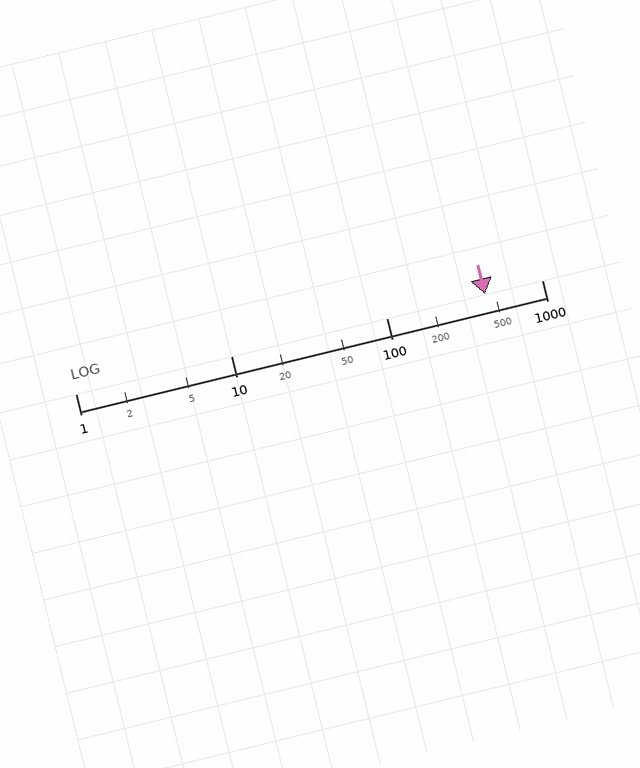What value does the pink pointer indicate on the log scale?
The pointer indicates approximately 430.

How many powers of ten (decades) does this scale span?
The scale spans 3 decades, from 1 to 1000.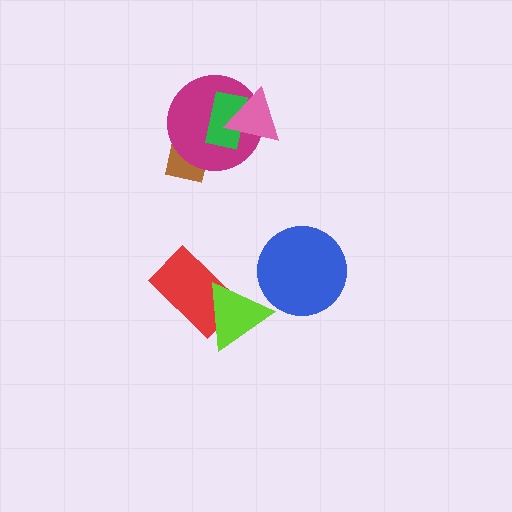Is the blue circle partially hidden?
No, no other shape covers it.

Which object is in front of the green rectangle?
The pink triangle is in front of the green rectangle.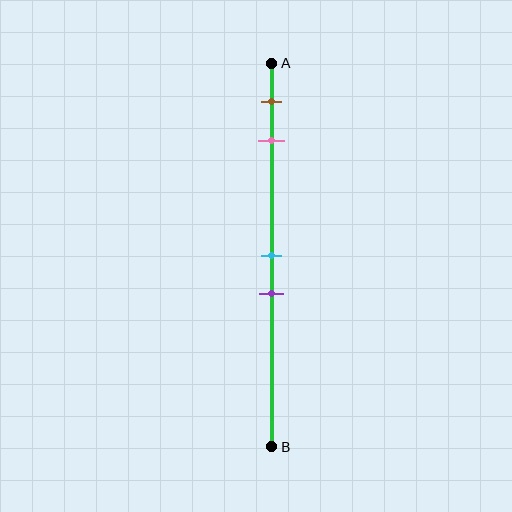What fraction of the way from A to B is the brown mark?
The brown mark is approximately 10% (0.1) of the way from A to B.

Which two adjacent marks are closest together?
The cyan and purple marks are the closest adjacent pair.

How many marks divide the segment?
There are 4 marks dividing the segment.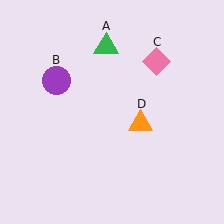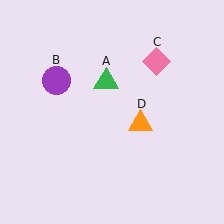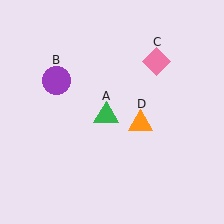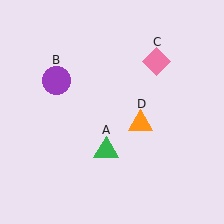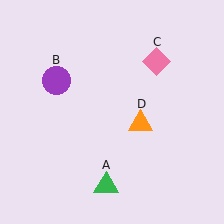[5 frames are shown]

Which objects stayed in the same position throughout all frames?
Purple circle (object B) and pink diamond (object C) and orange triangle (object D) remained stationary.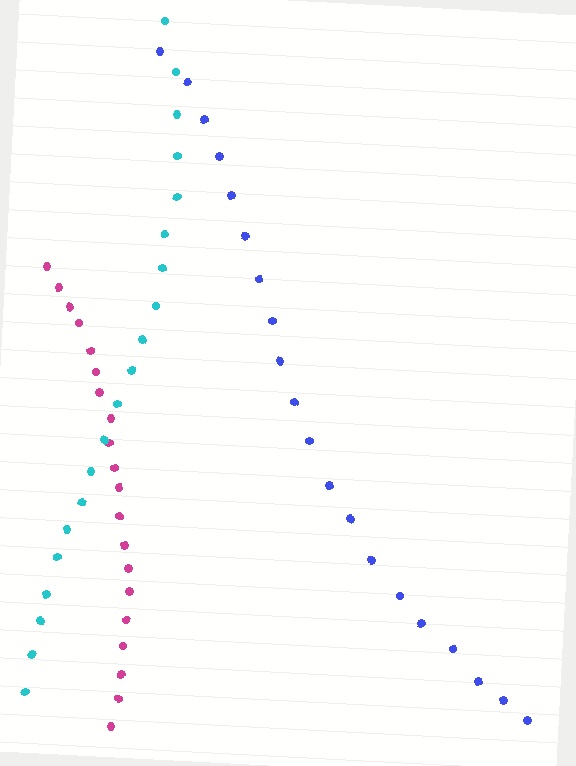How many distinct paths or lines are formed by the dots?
There are 3 distinct paths.